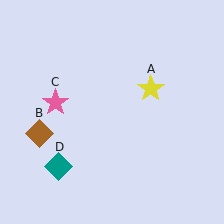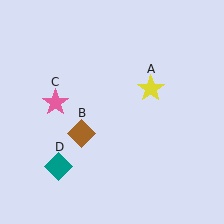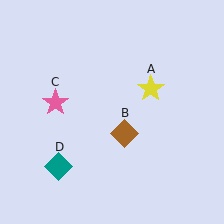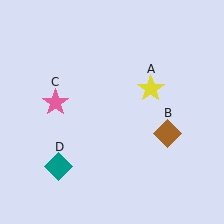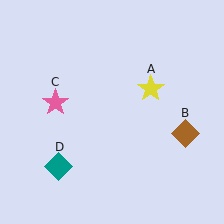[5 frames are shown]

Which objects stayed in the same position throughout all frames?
Yellow star (object A) and pink star (object C) and teal diamond (object D) remained stationary.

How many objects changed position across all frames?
1 object changed position: brown diamond (object B).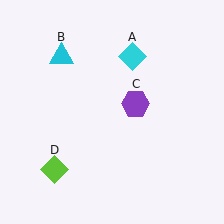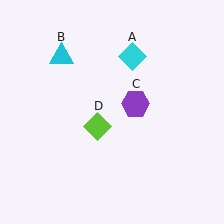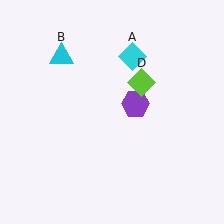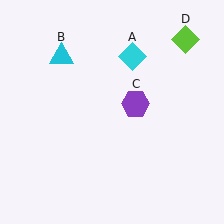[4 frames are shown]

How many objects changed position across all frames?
1 object changed position: lime diamond (object D).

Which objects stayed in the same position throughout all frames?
Cyan diamond (object A) and cyan triangle (object B) and purple hexagon (object C) remained stationary.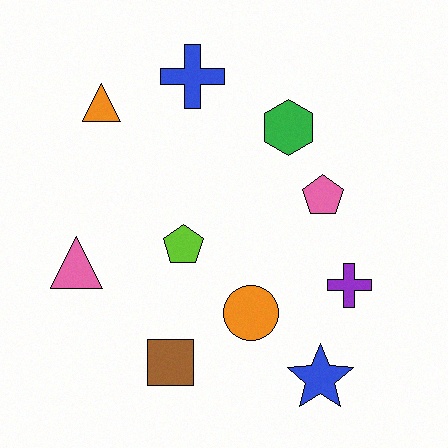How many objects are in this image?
There are 10 objects.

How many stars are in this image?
There is 1 star.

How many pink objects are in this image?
There are 2 pink objects.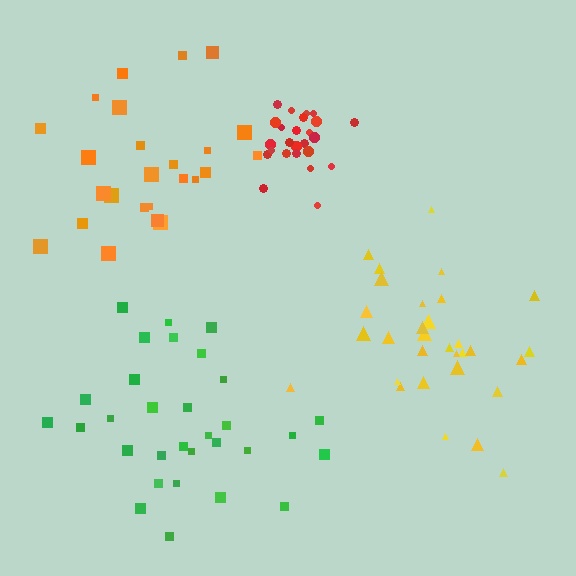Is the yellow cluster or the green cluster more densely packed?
Yellow.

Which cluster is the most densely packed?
Red.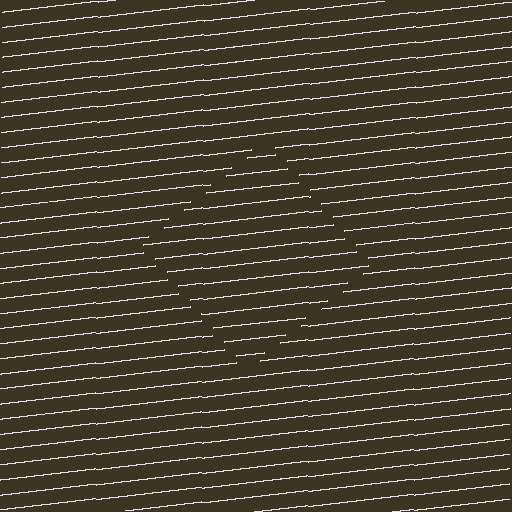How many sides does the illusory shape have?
4 sides — the line-ends trace a square.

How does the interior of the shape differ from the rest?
The interior of the shape contains the same grating, shifted by half a period — the contour is defined by the phase discontinuity where line-ends from the inner and outer gratings abut.